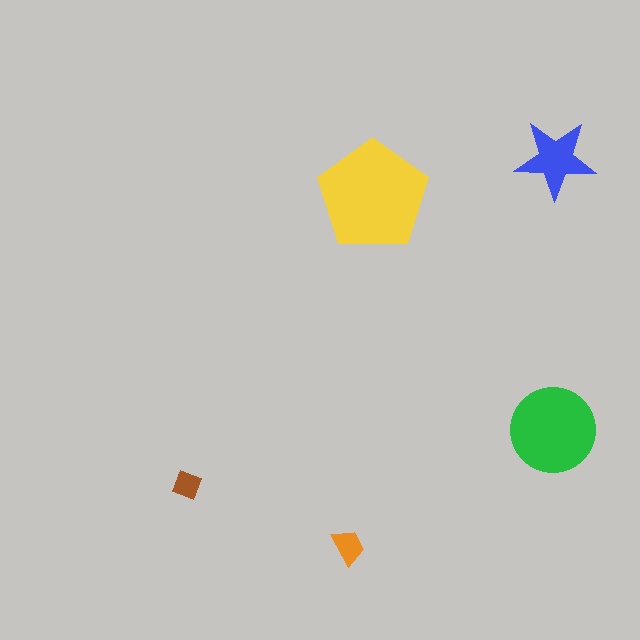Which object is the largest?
The yellow pentagon.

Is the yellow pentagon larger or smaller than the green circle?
Larger.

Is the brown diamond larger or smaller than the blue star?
Smaller.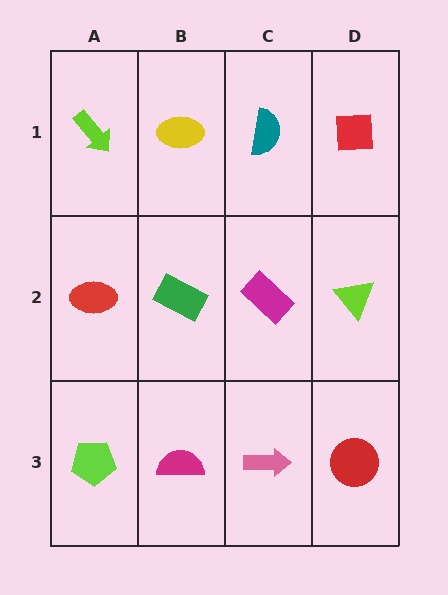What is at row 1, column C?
A teal semicircle.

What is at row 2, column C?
A magenta rectangle.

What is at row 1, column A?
A lime arrow.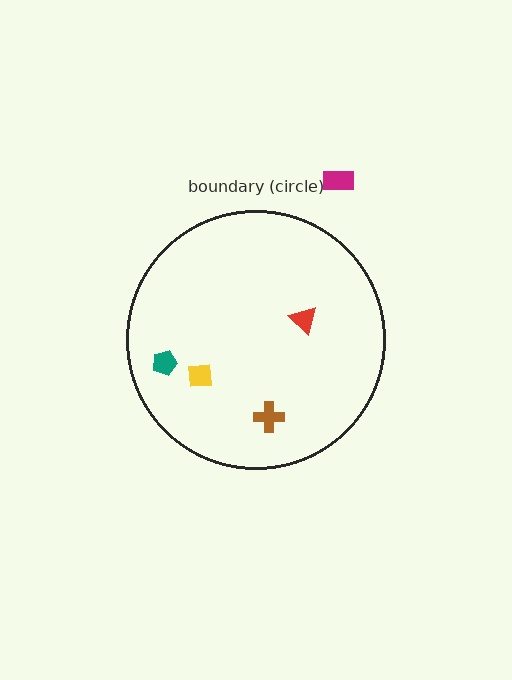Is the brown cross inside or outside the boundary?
Inside.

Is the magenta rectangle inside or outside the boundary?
Outside.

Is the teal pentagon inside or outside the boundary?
Inside.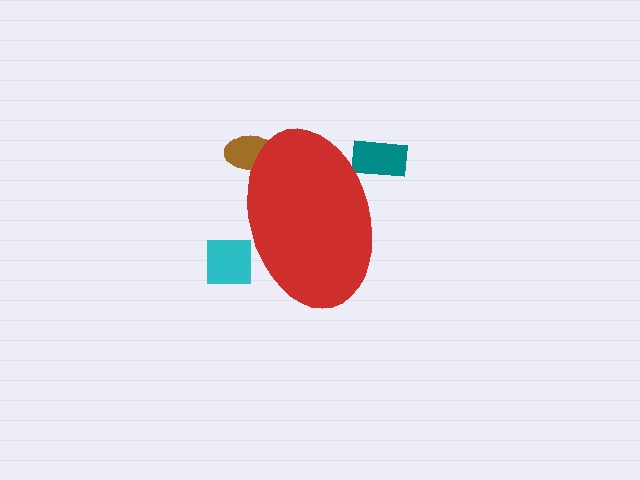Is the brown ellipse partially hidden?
Yes, the brown ellipse is partially hidden behind the red ellipse.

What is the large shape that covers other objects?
A red ellipse.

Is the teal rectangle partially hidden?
Yes, the teal rectangle is partially hidden behind the red ellipse.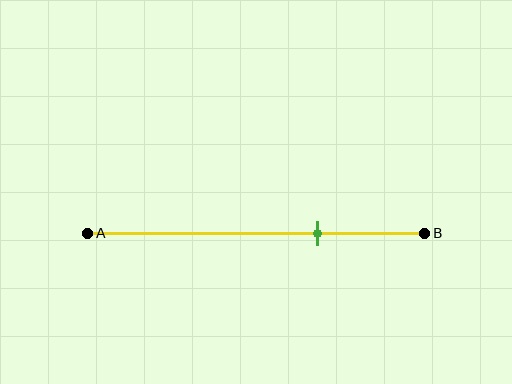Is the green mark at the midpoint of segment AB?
No, the mark is at about 70% from A, not at the 50% midpoint.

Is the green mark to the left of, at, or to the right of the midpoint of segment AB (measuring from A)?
The green mark is to the right of the midpoint of segment AB.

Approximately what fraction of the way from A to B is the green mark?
The green mark is approximately 70% of the way from A to B.